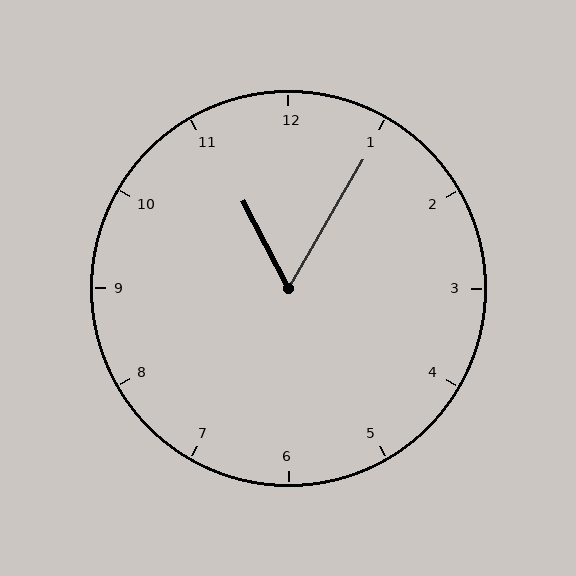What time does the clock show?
11:05.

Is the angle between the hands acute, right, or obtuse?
It is acute.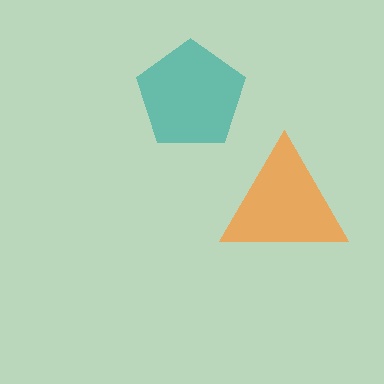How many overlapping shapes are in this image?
There are 2 overlapping shapes in the image.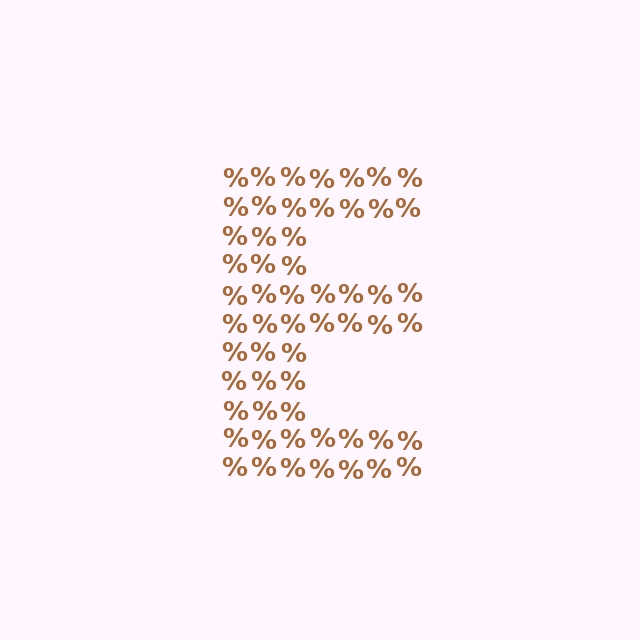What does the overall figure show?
The overall figure shows the letter E.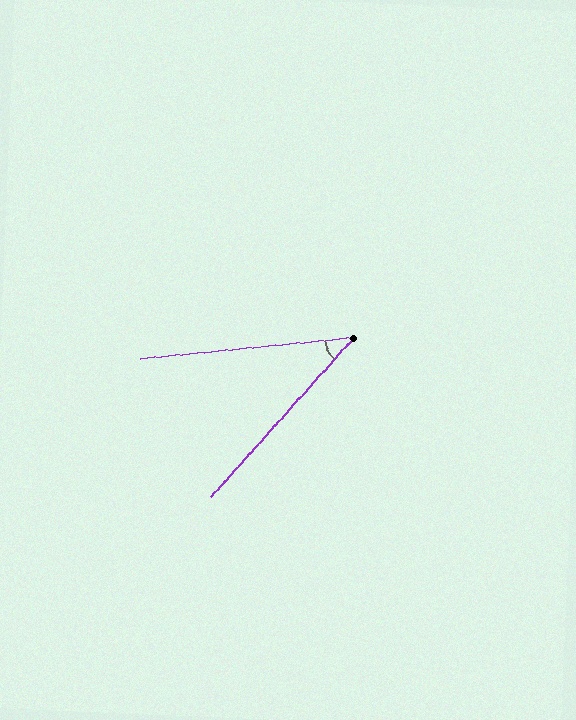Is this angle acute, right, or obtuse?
It is acute.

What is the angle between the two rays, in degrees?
Approximately 42 degrees.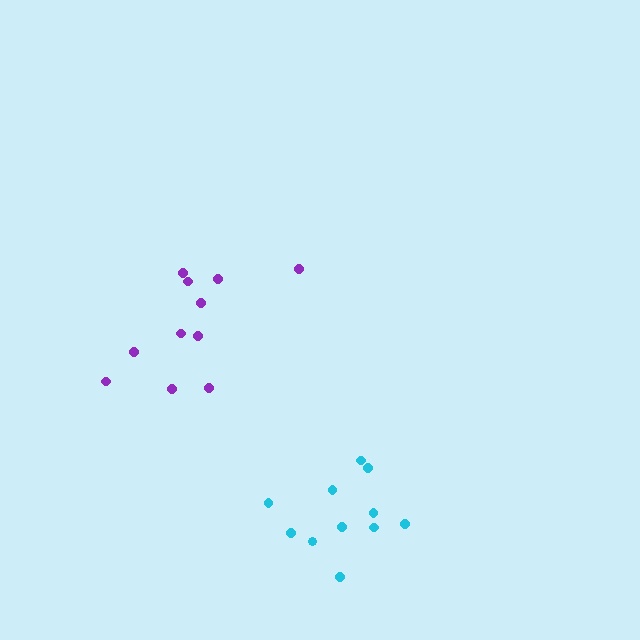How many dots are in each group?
Group 1: 11 dots, Group 2: 11 dots (22 total).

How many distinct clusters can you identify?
There are 2 distinct clusters.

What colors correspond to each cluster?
The clusters are colored: cyan, purple.